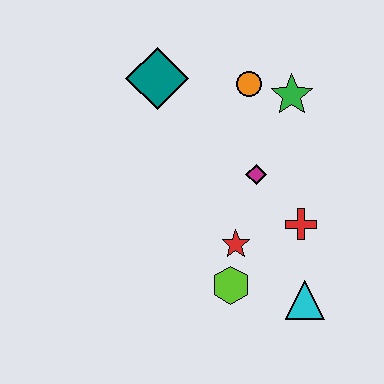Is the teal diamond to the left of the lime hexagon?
Yes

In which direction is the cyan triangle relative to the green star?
The cyan triangle is below the green star.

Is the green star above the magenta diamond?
Yes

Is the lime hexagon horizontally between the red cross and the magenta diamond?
No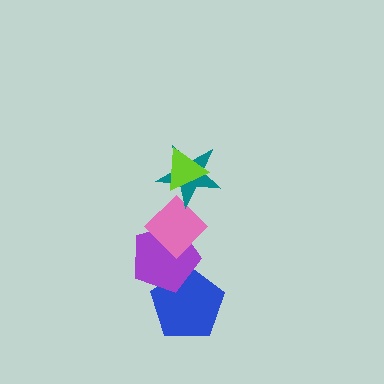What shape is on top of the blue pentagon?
The purple pentagon is on top of the blue pentagon.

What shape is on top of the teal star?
The lime triangle is on top of the teal star.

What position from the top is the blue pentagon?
The blue pentagon is 5th from the top.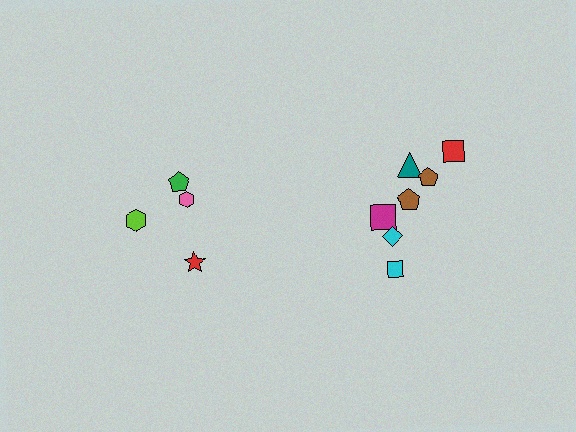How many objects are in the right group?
There are 7 objects.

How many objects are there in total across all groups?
There are 11 objects.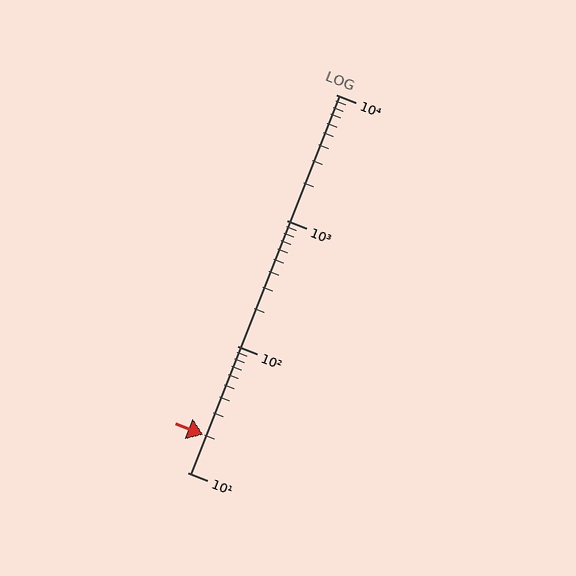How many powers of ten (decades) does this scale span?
The scale spans 3 decades, from 10 to 10000.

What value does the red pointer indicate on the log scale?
The pointer indicates approximately 20.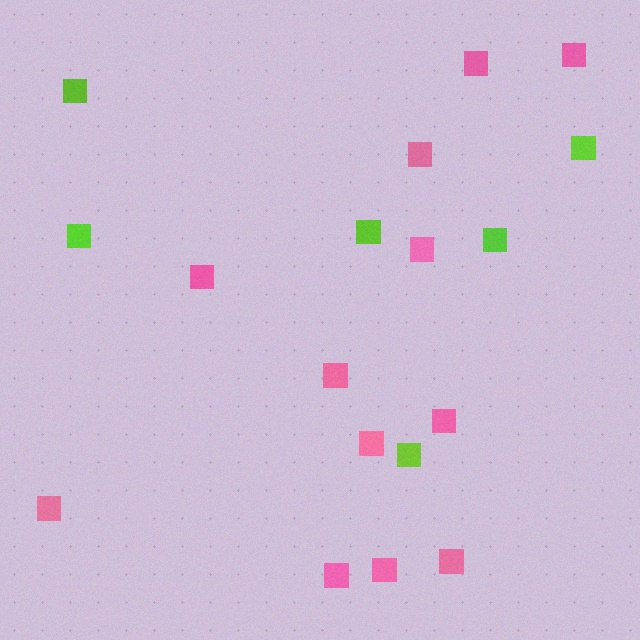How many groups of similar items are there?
There are 2 groups: one group of lime squares (6) and one group of pink squares (12).